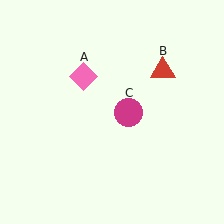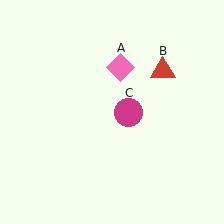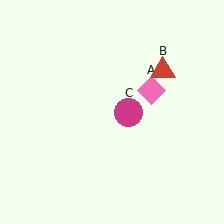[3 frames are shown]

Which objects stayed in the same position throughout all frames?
Red triangle (object B) and magenta circle (object C) remained stationary.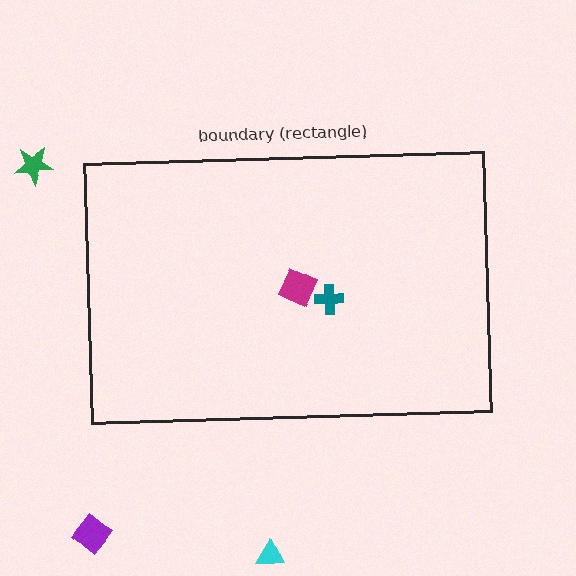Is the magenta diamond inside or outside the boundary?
Inside.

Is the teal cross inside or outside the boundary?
Inside.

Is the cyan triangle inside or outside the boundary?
Outside.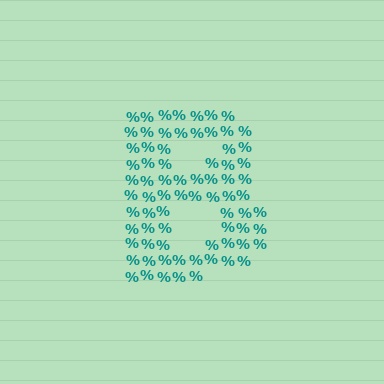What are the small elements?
The small elements are percent signs.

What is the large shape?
The large shape is the letter B.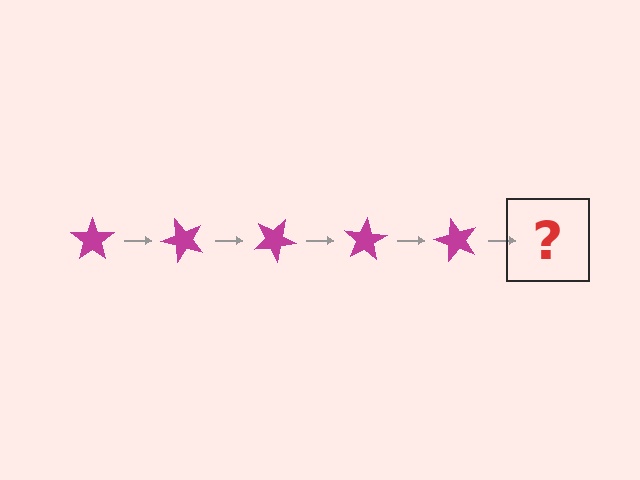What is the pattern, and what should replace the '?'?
The pattern is that the star rotates 50 degrees each step. The '?' should be a magenta star rotated 250 degrees.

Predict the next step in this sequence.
The next step is a magenta star rotated 250 degrees.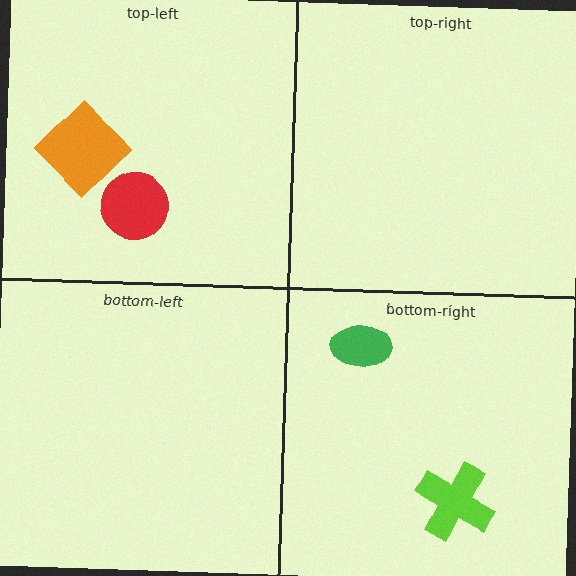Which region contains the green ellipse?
The bottom-right region.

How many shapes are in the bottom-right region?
2.